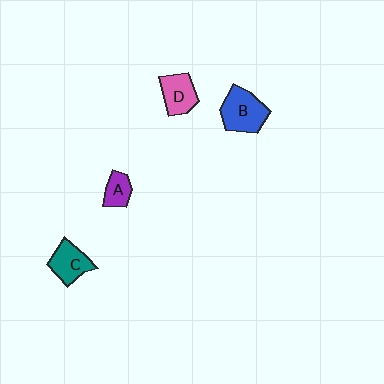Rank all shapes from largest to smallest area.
From largest to smallest: B (blue), C (teal), D (pink), A (purple).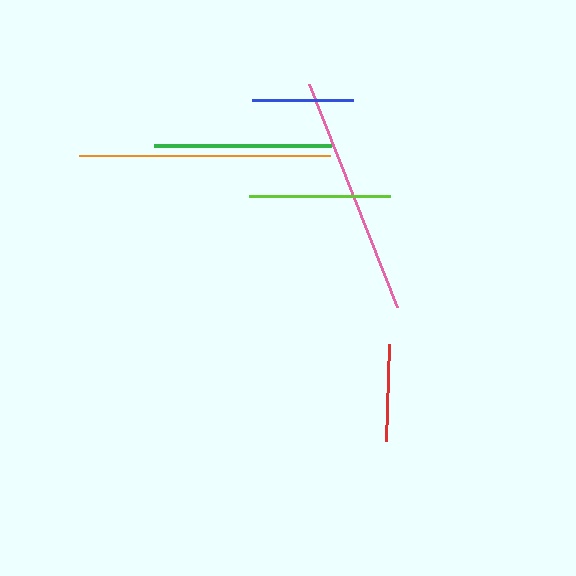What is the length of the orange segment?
The orange segment is approximately 251 pixels long.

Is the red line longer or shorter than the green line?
The green line is longer than the red line.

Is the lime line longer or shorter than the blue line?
The lime line is longer than the blue line.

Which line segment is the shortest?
The red line is the shortest at approximately 98 pixels.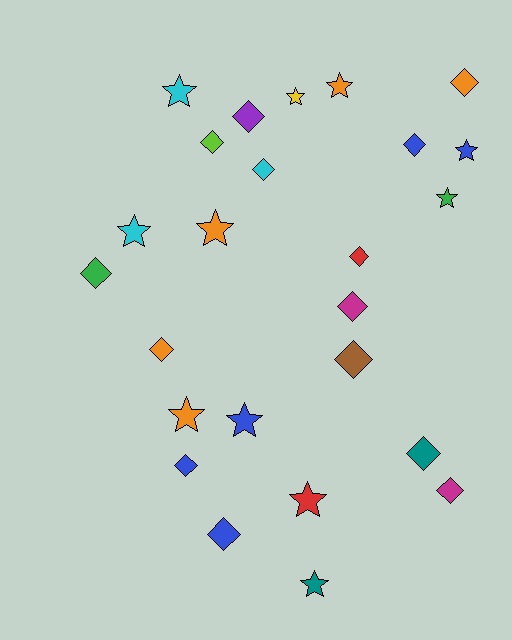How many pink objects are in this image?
There are no pink objects.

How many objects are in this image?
There are 25 objects.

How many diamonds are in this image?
There are 14 diamonds.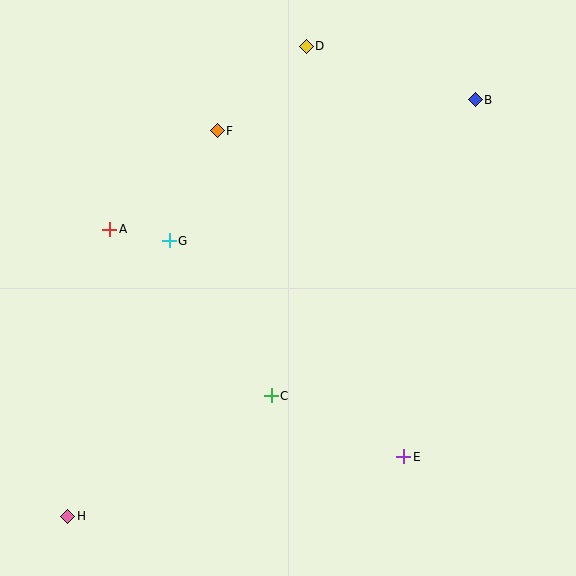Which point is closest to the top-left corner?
Point F is closest to the top-left corner.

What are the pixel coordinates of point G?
Point G is at (169, 241).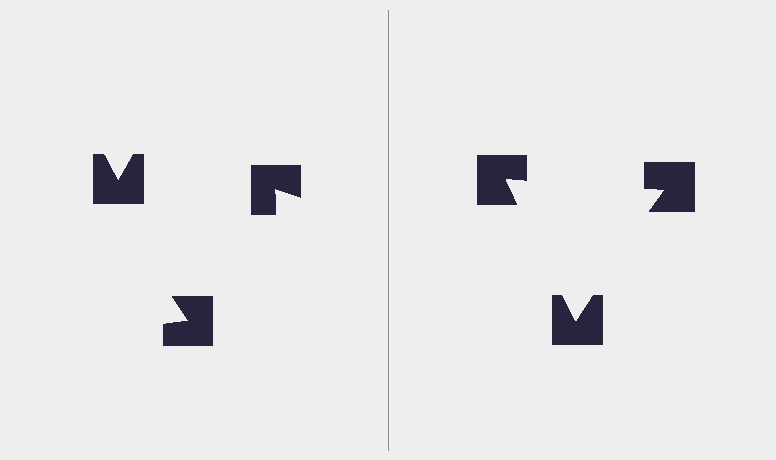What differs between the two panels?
The notched squares are positioned identically on both sides; only the wedge orientations differ. On the right they align to a triangle; on the left they are misaligned.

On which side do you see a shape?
An illusory triangle appears on the right side. On the left side the wedge cuts are rotated, so no coherent shape forms.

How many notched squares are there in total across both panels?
6 — 3 on each side.